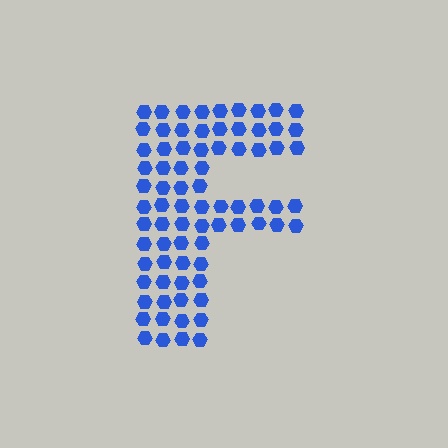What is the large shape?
The large shape is the letter F.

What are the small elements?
The small elements are hexagons.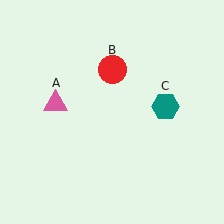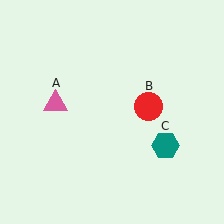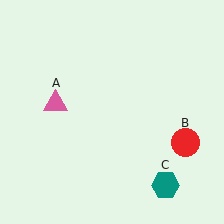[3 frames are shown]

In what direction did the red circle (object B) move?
The red circle (object B) moved down and to the right.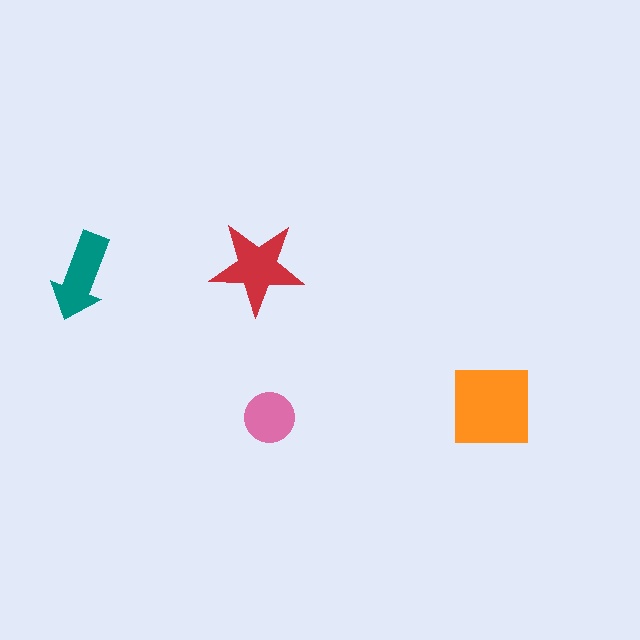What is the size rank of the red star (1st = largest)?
2nd.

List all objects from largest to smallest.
The orange square, the red star, the teal arrow, the pink circle.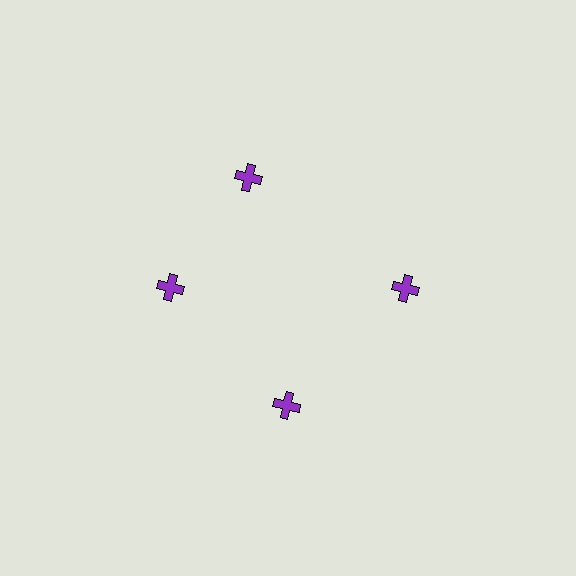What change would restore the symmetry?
The symmetry would be restored by rotating it back into even spacing with its neighbors so that all 4 crosses sit at equal angles and equal distance from the center.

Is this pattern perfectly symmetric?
No. The 4 purple crosses are arranged in a ring, but one element near the 12 o'clock position is rotated out of alignment along the ring, breaking the 4-fold rotational symmetry.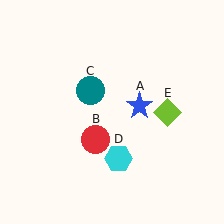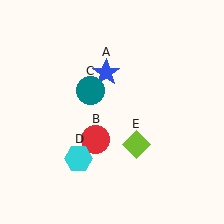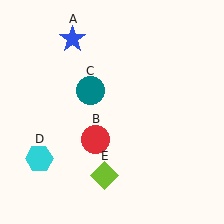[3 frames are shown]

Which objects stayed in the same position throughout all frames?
Red circle (object B) and teal circle (object C) remained stationary.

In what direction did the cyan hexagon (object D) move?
The cyan hexagon (object D) moved left.